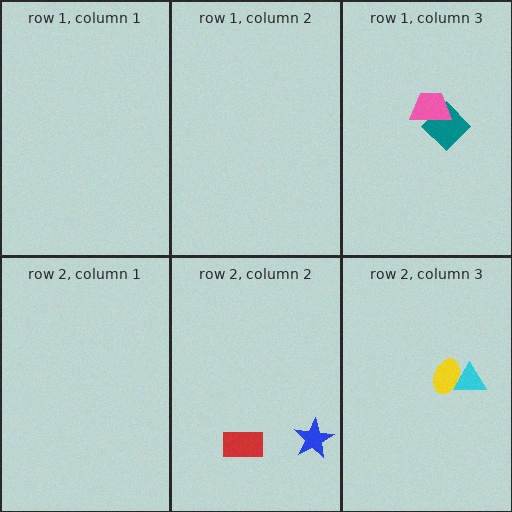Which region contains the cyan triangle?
The row 2, column 3 region.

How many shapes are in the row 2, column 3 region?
2.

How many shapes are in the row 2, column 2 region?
2.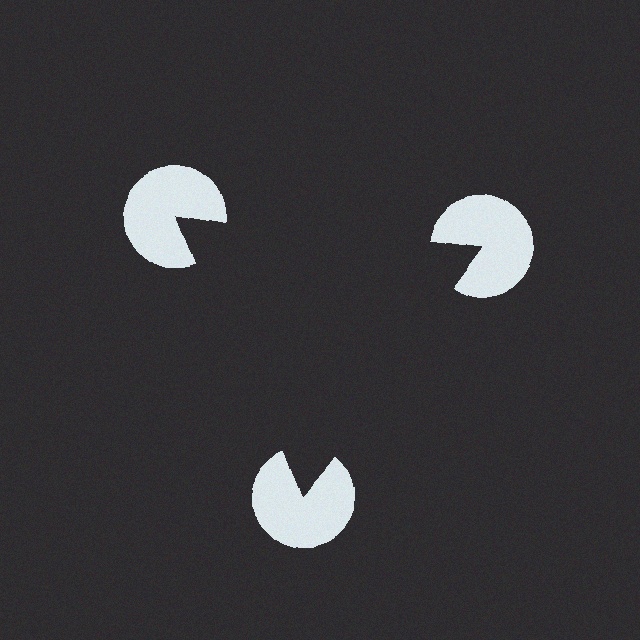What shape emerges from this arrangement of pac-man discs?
An illusory triangle — its edges are inferred from the aligned wedge cuts in the pac-man discs, not physically drawn.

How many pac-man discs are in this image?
There are 3 — one at each vertex of the illusory triangle.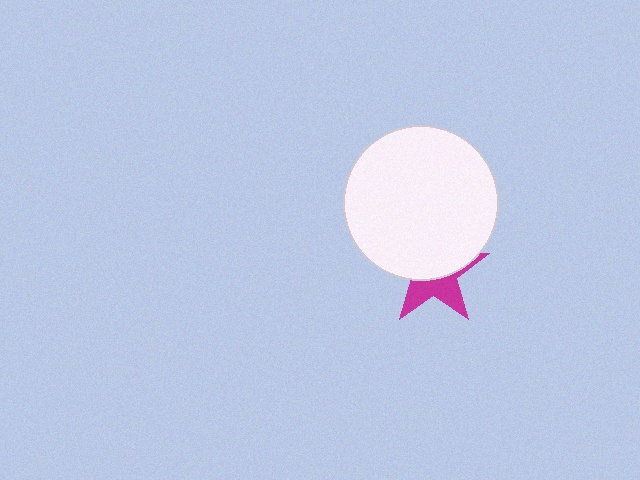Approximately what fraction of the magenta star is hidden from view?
Roughly 59% of the magenta star is hidden behind the white circle.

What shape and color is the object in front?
The object in front is a white circle.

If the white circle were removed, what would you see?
You would see the complete magenta star.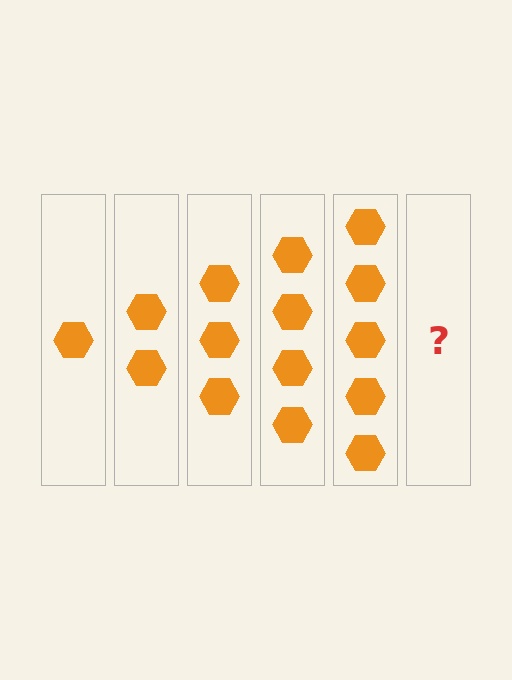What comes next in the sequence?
The next element should be 6 hexagons.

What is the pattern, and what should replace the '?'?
The pattern is that each step adds one more hexagon. The '?' should be 6 hexagons.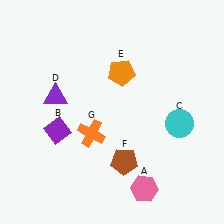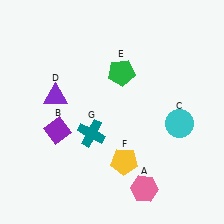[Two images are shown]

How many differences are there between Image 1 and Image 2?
There are 3 differences between the two images.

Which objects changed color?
E changed from orange to green. F changed from brown to yellow. G changed from orange to teal.